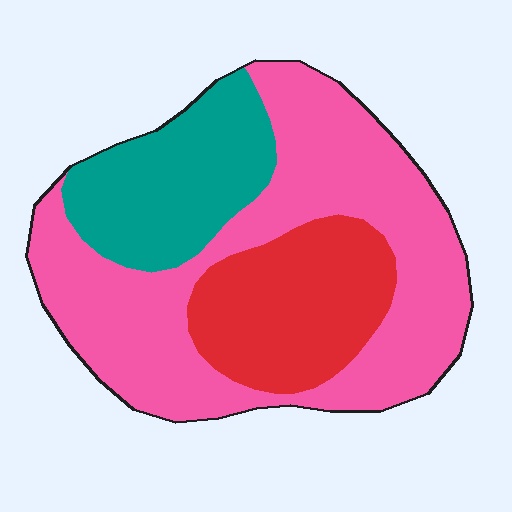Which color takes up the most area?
Pink, at roughly 55%.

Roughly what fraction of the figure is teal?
Teal covers 22% of the figure.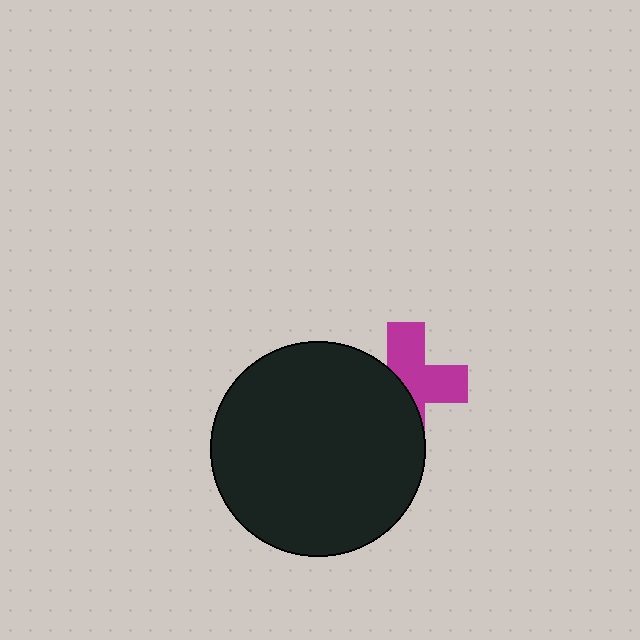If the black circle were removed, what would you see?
You would see the complete magenta cross.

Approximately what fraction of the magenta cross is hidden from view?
Roughly 47% of the magenta cross is hidden behind the black circle.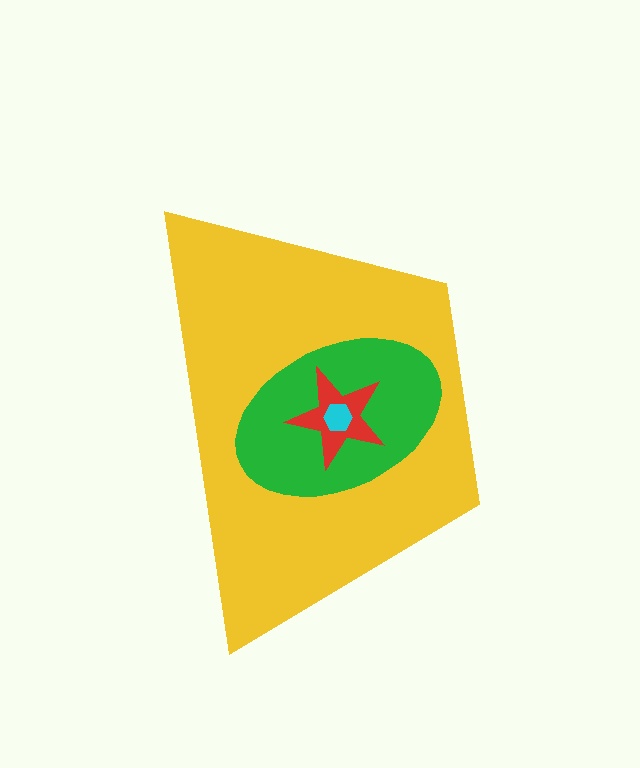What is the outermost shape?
The yellow trapezoid.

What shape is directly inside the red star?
The cyan hexagon.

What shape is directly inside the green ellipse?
The red star.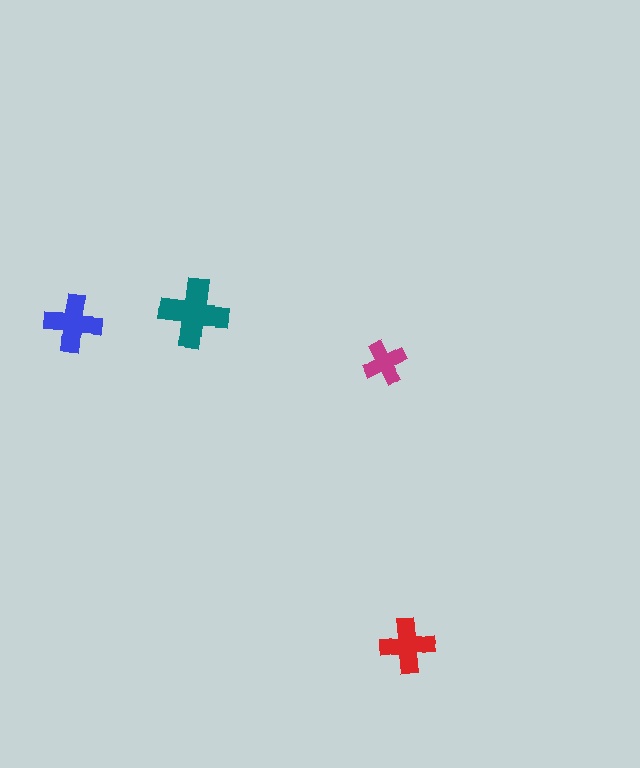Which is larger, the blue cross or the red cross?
The blue one.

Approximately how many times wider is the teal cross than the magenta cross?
About 1.5 times wider.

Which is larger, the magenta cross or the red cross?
The red one.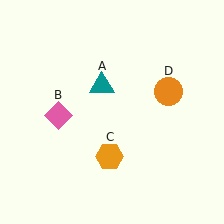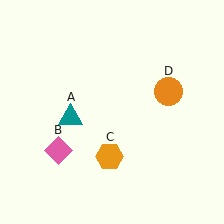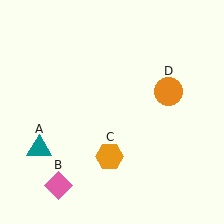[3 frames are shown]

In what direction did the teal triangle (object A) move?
The teal triangle (object A) moved down and to the left.